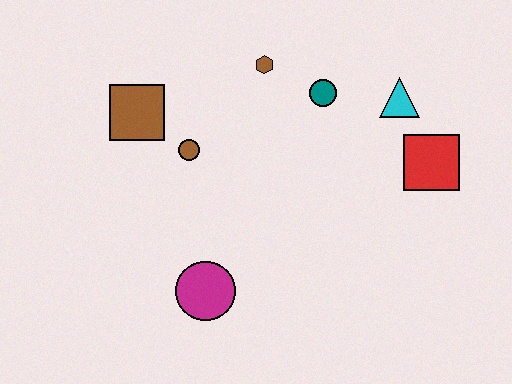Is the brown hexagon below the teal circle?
No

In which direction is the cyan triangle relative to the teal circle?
The cyan triangle is to the right of the teal circle.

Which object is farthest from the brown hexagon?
The magenta circle is farthest from the brown hexagon.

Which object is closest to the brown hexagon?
The teal circle is closest to the brown hexagon.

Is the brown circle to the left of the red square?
Yes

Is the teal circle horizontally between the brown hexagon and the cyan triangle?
Yes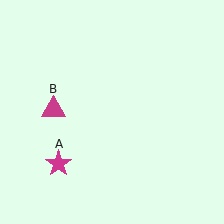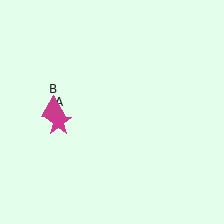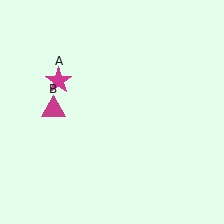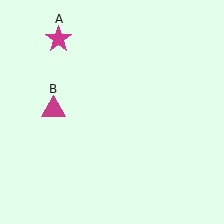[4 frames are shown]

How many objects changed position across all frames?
1 object changed position: magenta star (object A).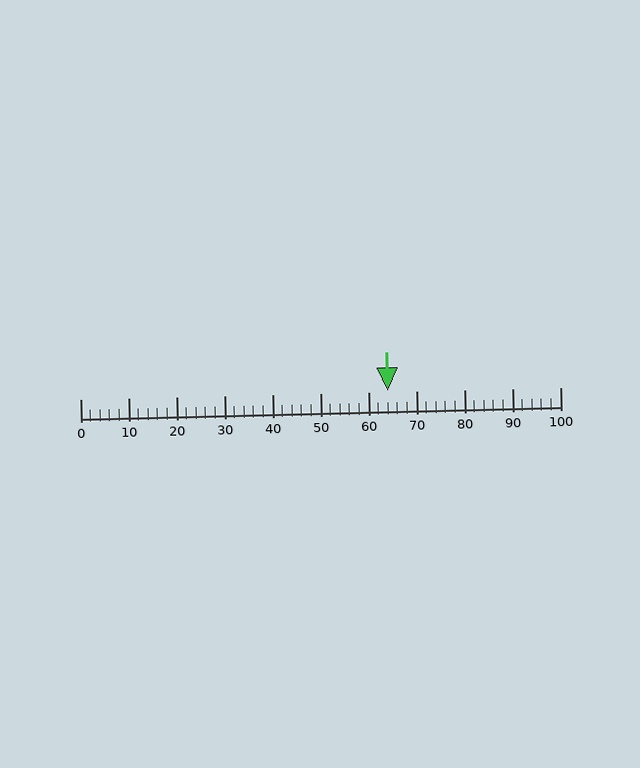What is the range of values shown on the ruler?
The ruler shows values from 0 to 100.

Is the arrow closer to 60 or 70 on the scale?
The arrow is closer to 60.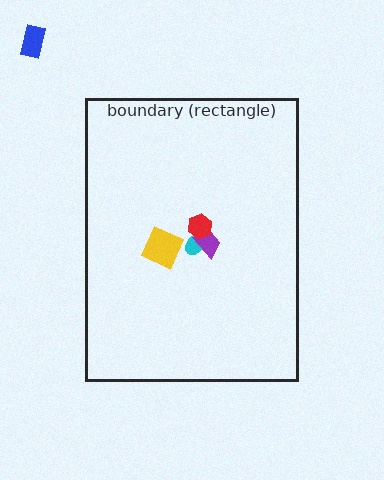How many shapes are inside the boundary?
4 inside, 1 outside.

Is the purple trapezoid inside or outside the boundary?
Inside.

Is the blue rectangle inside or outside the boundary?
Outside.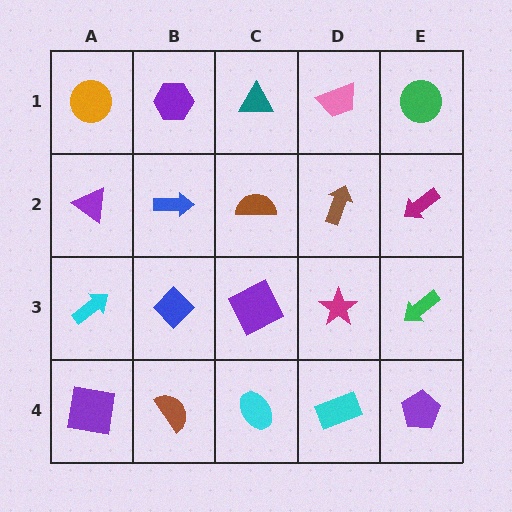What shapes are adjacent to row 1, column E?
A magenta arrow (row 2, column E), a pink trapezoid (row 1, column D).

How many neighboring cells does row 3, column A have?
3.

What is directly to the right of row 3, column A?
A blue diamond.